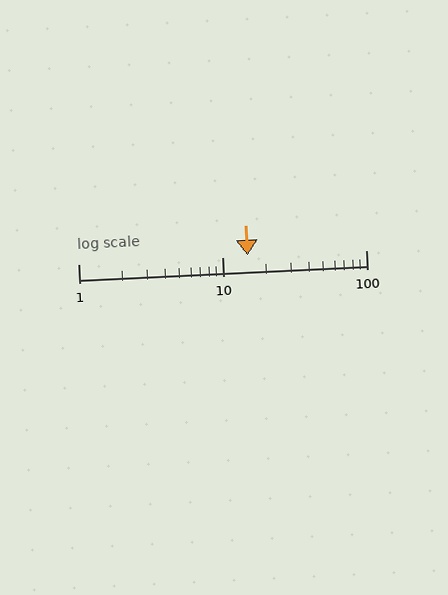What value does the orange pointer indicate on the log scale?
The pointer indicates approximately 15.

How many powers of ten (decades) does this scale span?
The scale spans 2 decades, from 1 to 100.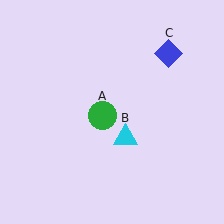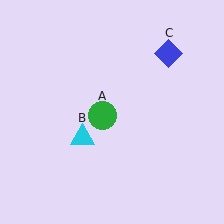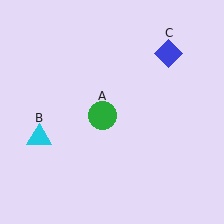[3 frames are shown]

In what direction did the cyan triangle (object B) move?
The cyan triangle (object B) moved left.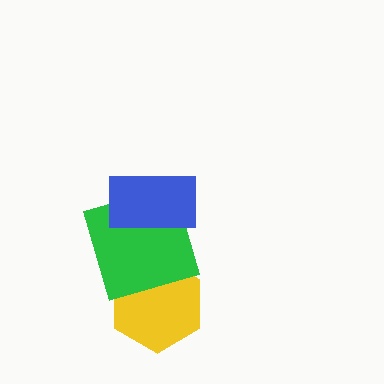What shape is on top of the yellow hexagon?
The green square is on top of the yellow hexagon.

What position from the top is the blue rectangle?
The blue rectangle is 1st from the top.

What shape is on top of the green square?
The blue rectangle is on top of the green square.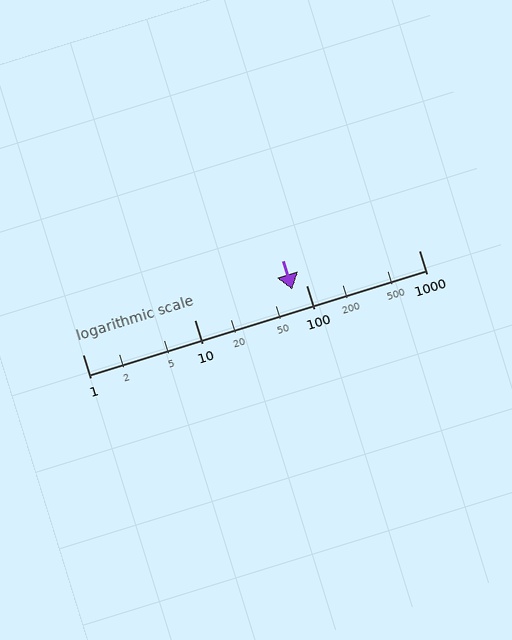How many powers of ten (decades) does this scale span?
The scale spans 3 decades, from 1 to 1000.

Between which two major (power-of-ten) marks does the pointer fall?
The pointer is between 10 and 100.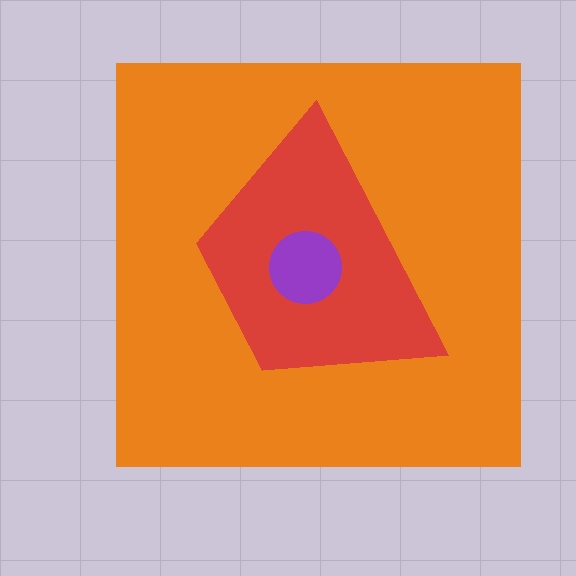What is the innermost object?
The purple circle.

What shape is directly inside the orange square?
The red trapezoid.